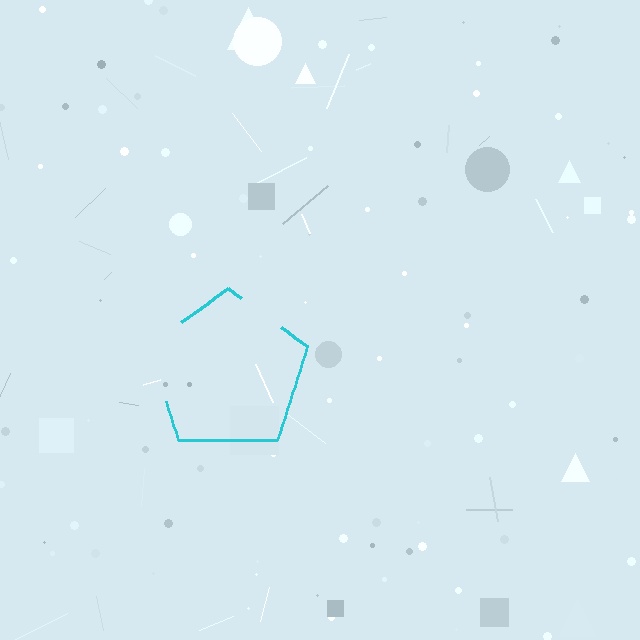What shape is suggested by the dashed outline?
The dashed outline suggests a pentagon.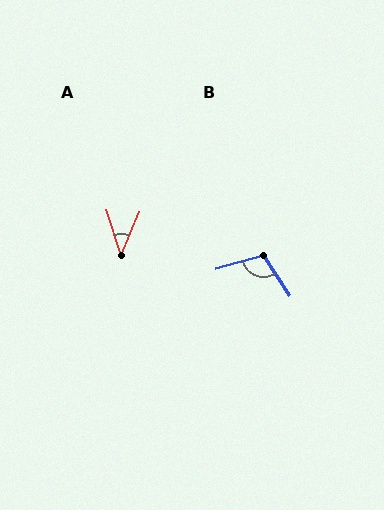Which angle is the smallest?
A, at approximately 41 degrees.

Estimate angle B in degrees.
Approximately 108 degrees.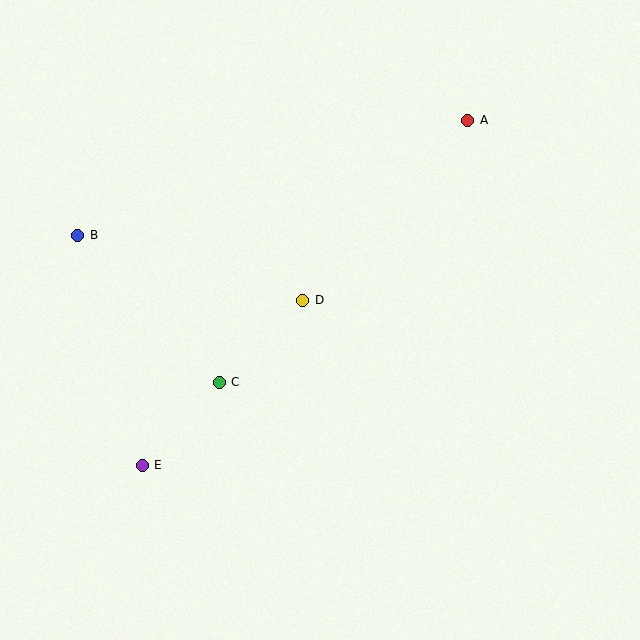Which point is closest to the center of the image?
Point D at (303, 300) is closest to the center.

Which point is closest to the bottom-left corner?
Point E is closest to the bottom-left corner.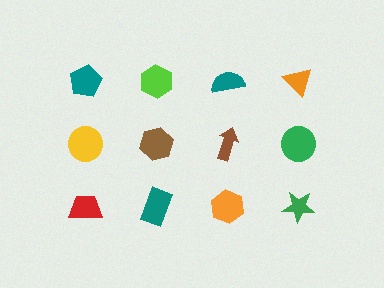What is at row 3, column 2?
A teal rectangle.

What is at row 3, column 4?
A green star.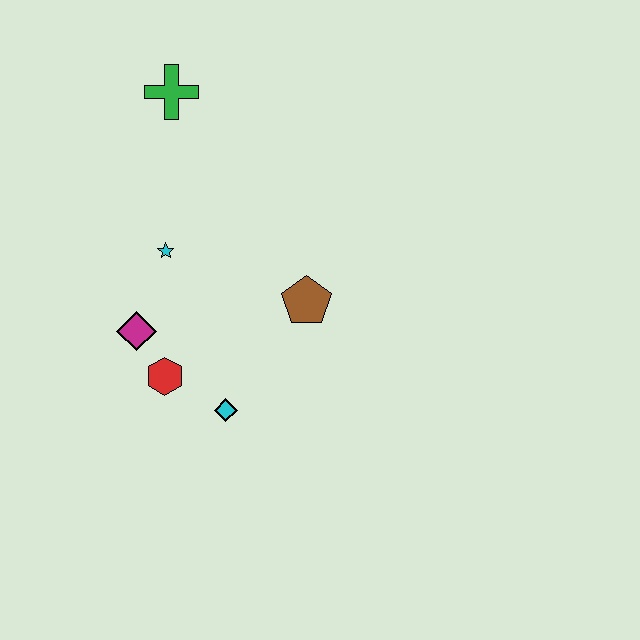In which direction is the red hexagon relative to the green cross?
The red hexagon is below the green cross.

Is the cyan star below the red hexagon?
No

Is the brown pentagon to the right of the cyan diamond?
Yes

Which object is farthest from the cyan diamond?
The green cross is farthest from the cyan diamond.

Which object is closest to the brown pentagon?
The cyan diamond is closest to the brown pentagon.